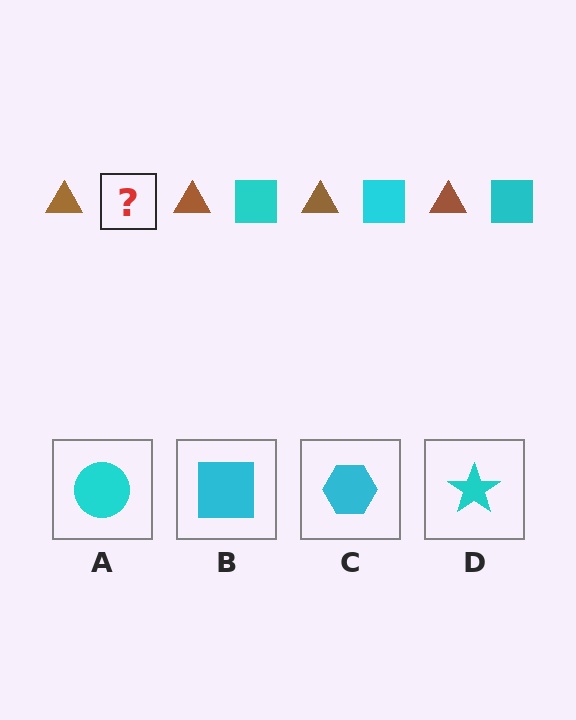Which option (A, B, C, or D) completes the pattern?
B.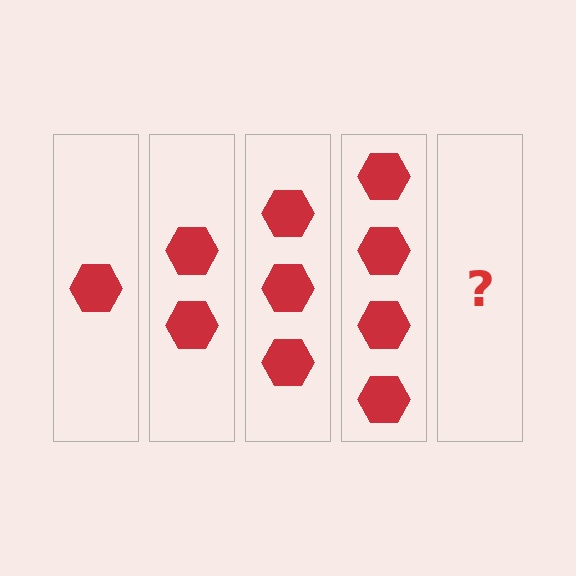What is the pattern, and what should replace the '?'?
The pattern is that each step adds one more hexagon. The '?' should be 5 hexagons.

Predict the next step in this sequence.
The next step is 5 hexagons.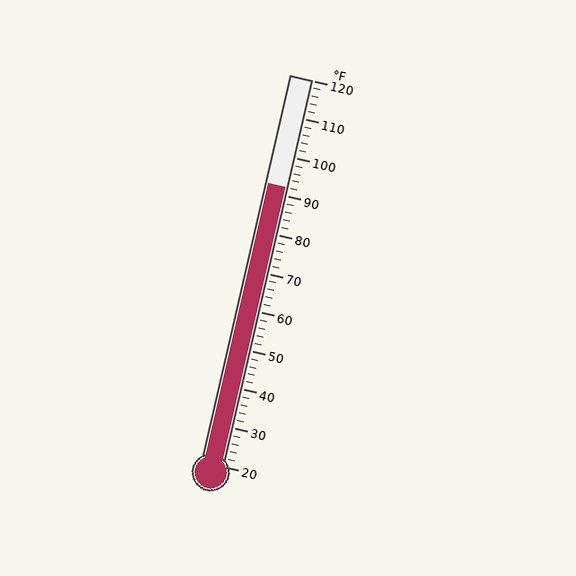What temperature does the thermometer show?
The thermometer shows approximately 92°F.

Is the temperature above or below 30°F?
The temperature is above 30°F.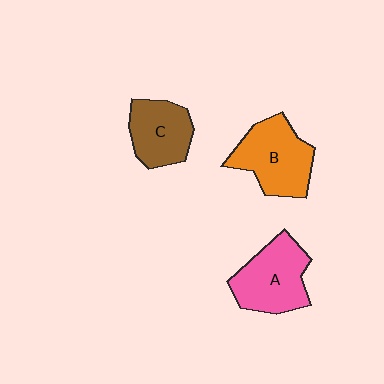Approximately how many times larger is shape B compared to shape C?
Approximately 1.3 times.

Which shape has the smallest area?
Shape C (brown).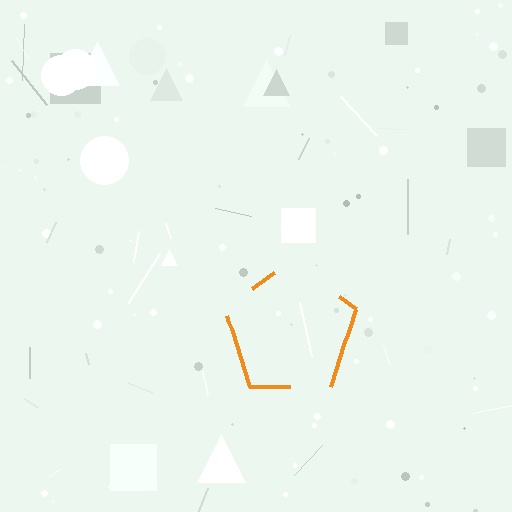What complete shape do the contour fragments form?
The contour fragments form a pentagon.